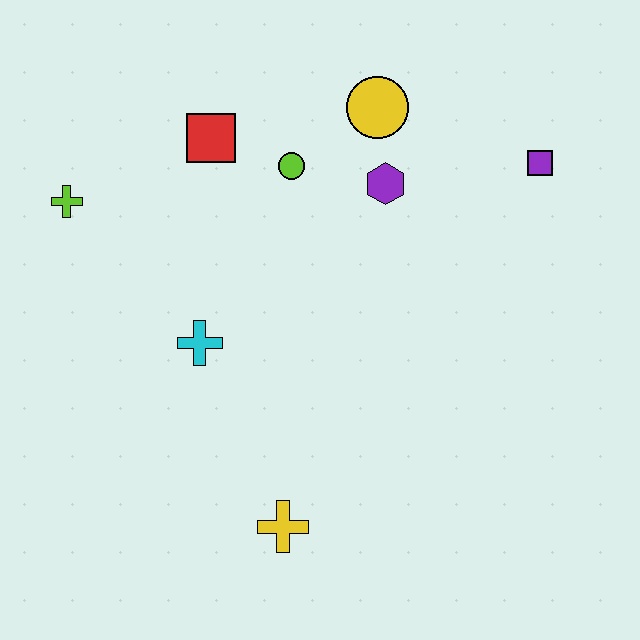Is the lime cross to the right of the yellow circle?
No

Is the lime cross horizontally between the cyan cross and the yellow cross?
No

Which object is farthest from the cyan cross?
The purple square is farthest from the cyan cross.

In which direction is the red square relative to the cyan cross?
The red square is above the cyan cross.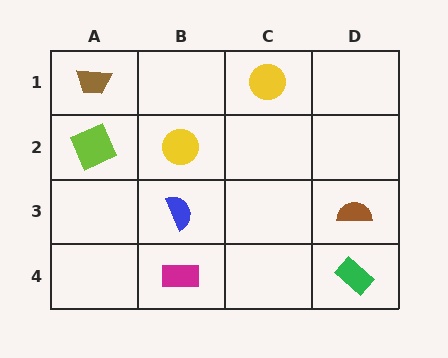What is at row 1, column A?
A brown trapezoid.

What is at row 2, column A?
A lime square.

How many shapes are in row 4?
2 shapes.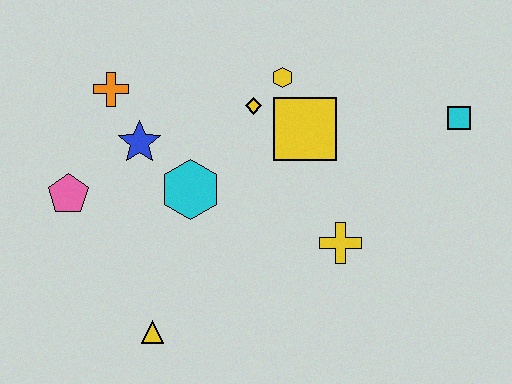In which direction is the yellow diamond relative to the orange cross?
The yellow diamond is to the right of the orange cross.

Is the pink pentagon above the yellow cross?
Yes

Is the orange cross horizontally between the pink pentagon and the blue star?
Yes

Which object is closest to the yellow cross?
The yellow square is closest to the yellow cross.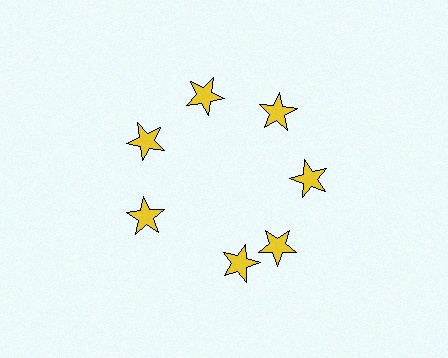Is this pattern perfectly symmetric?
No. The 7 yellow stars are arranged in a ring, but one element near the 6 o'clock position is rotated out of alignment along the ring, breaking the 7-fold rotational symmetry.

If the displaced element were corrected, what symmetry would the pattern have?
It would have 7-fold rotational symmetry — the pattern would map onto itself every 51 degrees.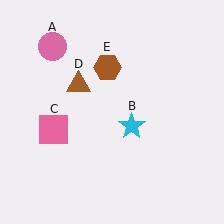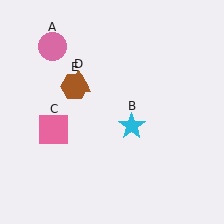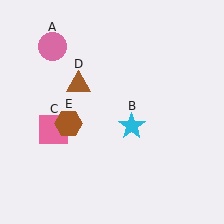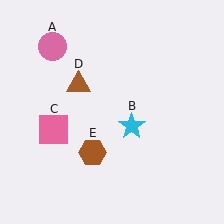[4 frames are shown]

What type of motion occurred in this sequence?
The brown hexagon (object E) rotated counterclockwise around the center of the scene.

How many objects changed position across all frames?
1 object changed position: brown hexagon (object E).